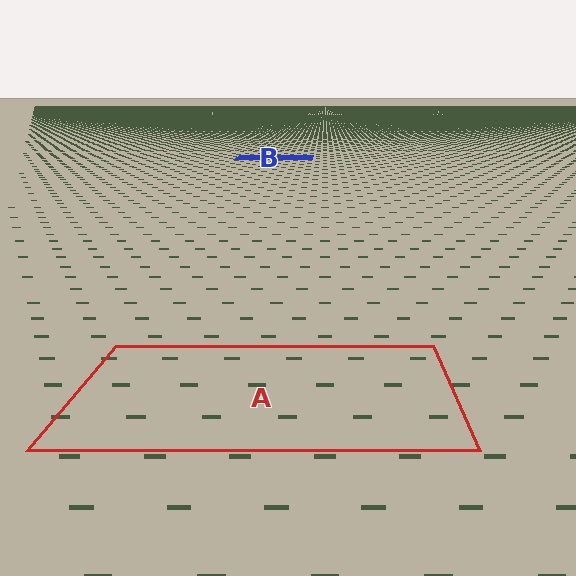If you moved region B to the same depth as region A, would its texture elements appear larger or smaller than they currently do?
They would appear larger. At a closer depth, the same texture elements are projected at a bigger on-screen size.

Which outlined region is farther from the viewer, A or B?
Region B is farther from the viewer — the texture elements inside it appear smaller and more densely packed.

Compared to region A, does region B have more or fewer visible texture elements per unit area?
Region B has more texture elements per unit area — they are packed more densely because it is farther away.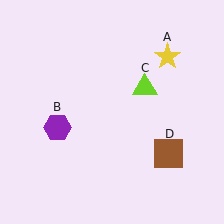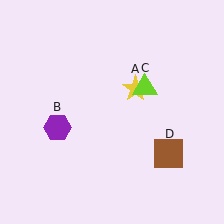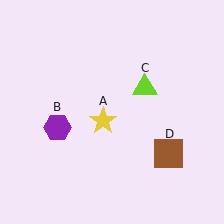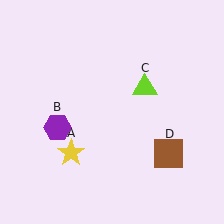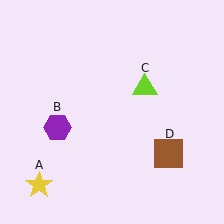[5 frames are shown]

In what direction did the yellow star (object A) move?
The yellow star (object A) moved down and to the left.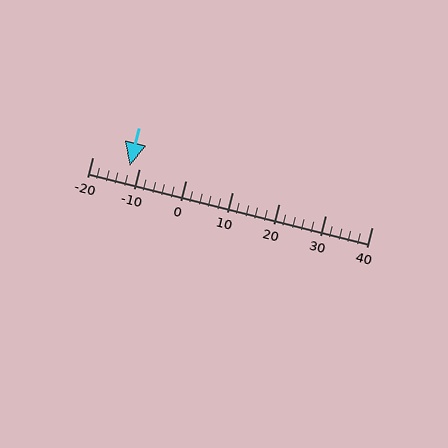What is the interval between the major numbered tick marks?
The major tick marks are spaced 10 units apart.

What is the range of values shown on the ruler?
The ruler shows values from -20 to 40.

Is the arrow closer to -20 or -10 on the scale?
The arrow is closer to -10.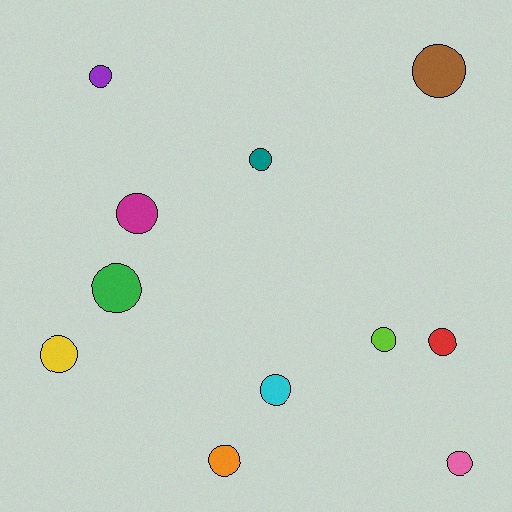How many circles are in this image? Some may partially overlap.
There are 11 circles.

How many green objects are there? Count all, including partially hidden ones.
There is 1 green object.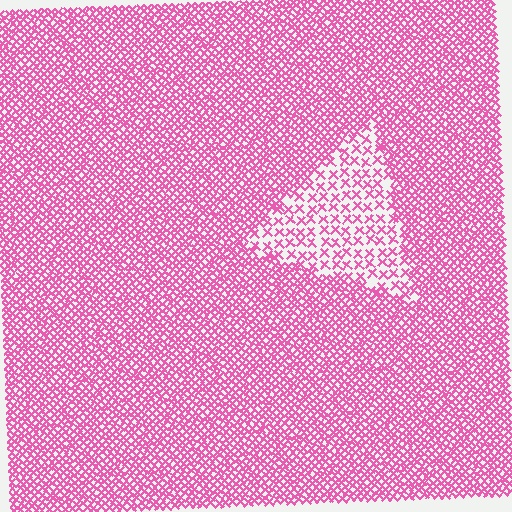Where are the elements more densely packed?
The elements are more densely packed outside the triangle boundary.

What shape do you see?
I see a triangle.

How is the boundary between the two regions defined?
The boundary is defined by a change in element density (approximately 2.4x ratio). All elements are the same color, size, and shape.